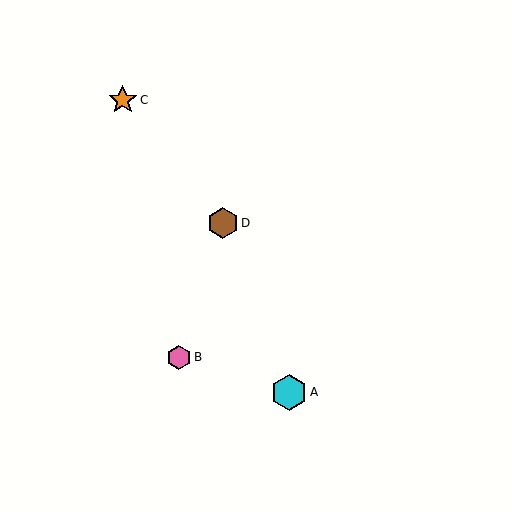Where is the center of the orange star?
The center of the orange star is at (123, 100).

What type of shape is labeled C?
Shape C is an orange star.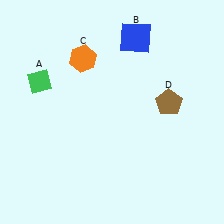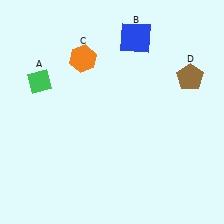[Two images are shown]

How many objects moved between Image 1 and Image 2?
1 object moved between the two images.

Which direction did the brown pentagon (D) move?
The brown pentagon (D) moved up.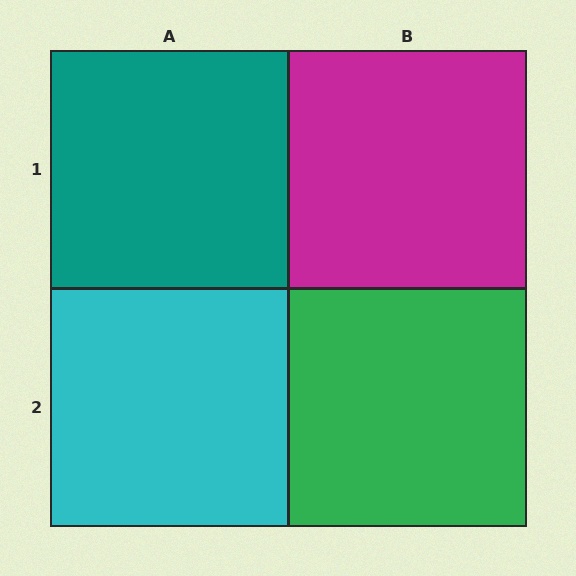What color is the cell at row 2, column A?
Cyan.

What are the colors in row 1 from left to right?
Teal, magenta.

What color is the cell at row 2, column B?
Green.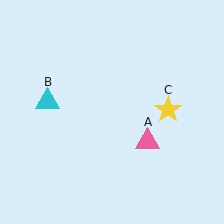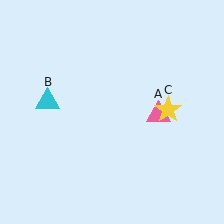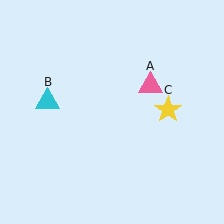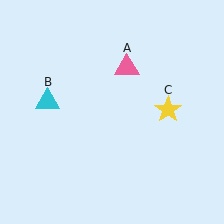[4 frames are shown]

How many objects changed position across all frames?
1 object changed position: pink triangle (object A).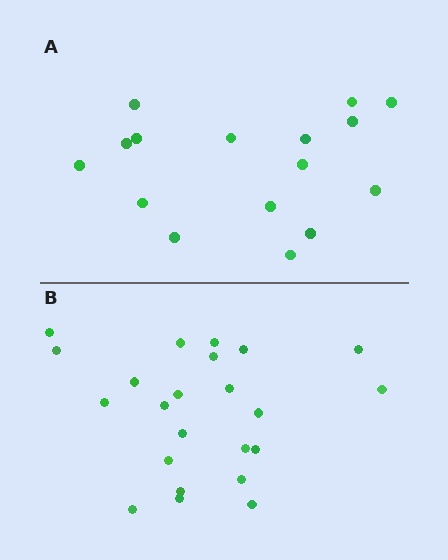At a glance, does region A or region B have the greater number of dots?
Region B (the bottom region) has more dots.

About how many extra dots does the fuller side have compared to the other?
Region B has roughly 8 or so more dots than region A.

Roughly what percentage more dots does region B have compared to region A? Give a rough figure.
About 45% more.